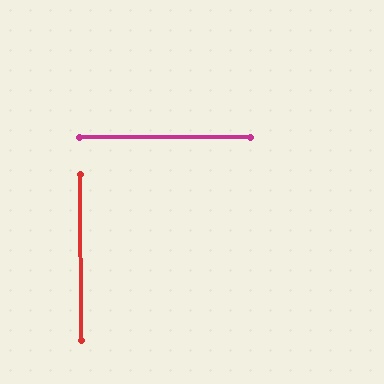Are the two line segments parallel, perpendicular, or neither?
Perpendicular — they meet at approximately 90°.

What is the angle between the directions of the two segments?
Approximately 90 degrees.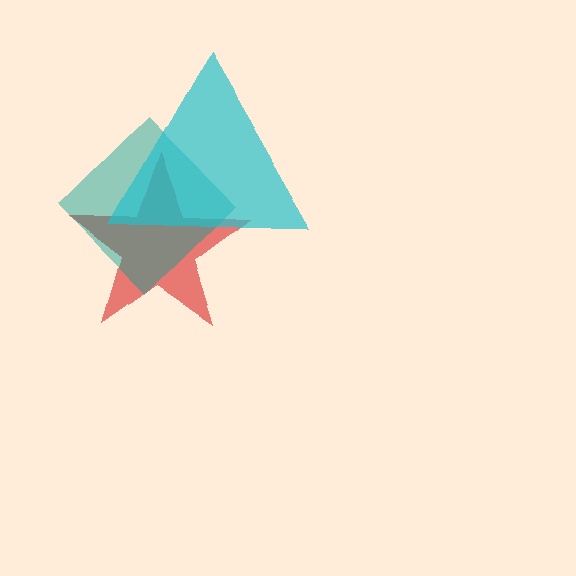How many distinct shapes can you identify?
There are 3 distinct shapes: a red star, a teal diamond, a cyan triangle.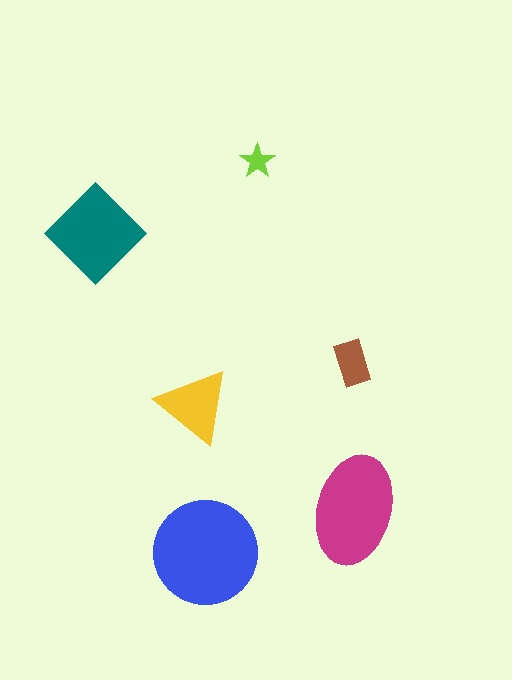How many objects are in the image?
There are 6 objects in the image.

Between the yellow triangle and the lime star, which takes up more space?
The yellow triangle.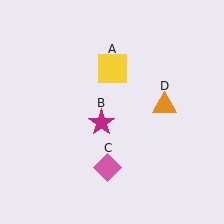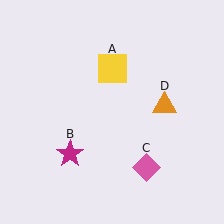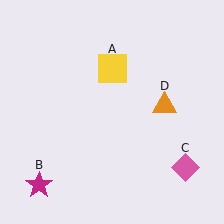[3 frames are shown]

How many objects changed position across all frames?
2 objects changed position: magenta star (object B), pink diamond (object C).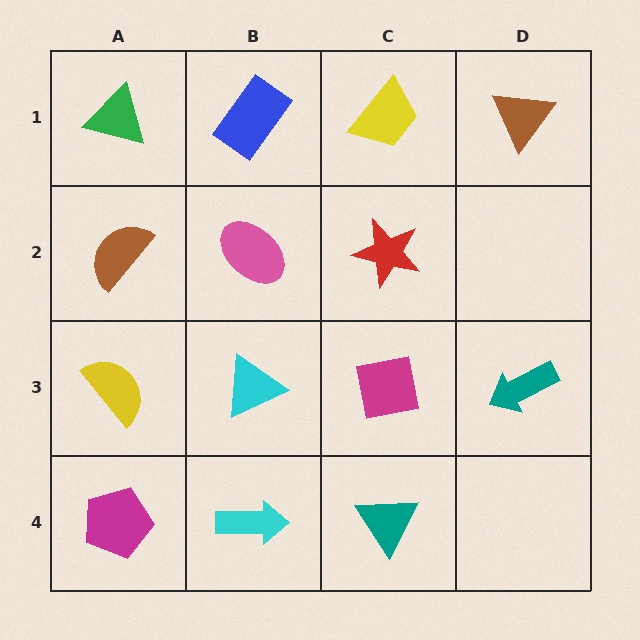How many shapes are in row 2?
3 shapes.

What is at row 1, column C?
A yellow trapezoid.